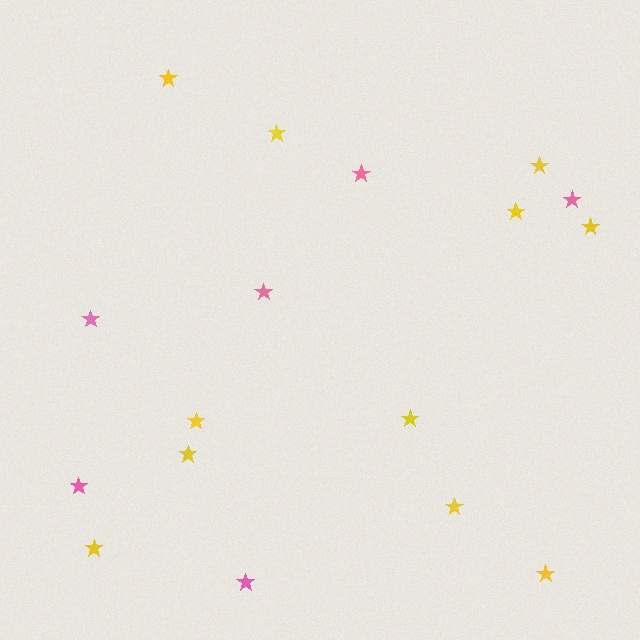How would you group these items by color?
There are 2 groups: one group of yellow stars (11) and one group of pink stars (6).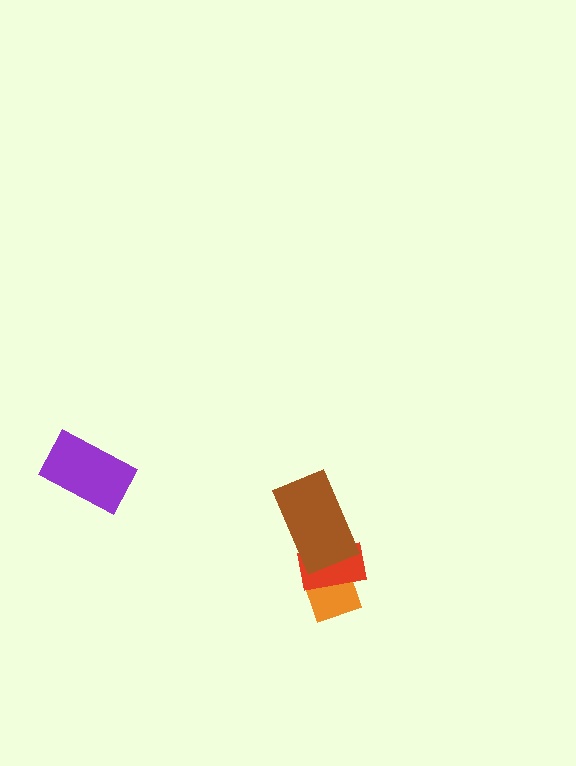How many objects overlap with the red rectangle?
2 objects overlap with the red rectangle.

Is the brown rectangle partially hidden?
No, no other shape covers it.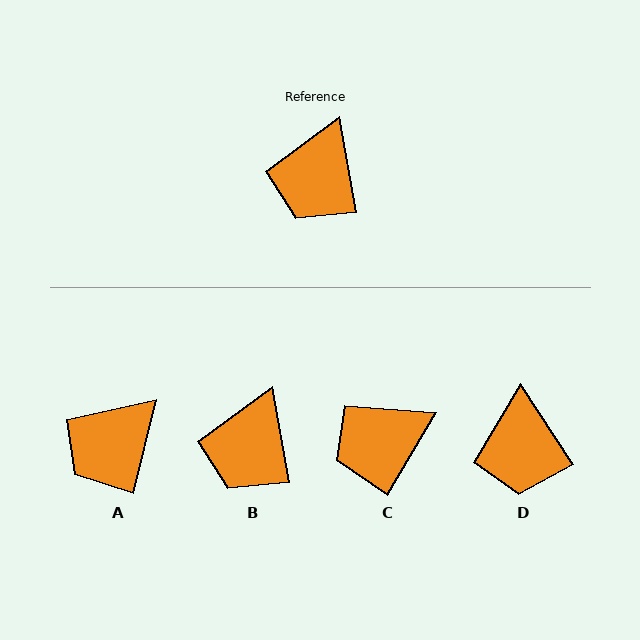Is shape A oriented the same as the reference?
No, it is off by about 24 degrees.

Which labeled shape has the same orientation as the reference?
B.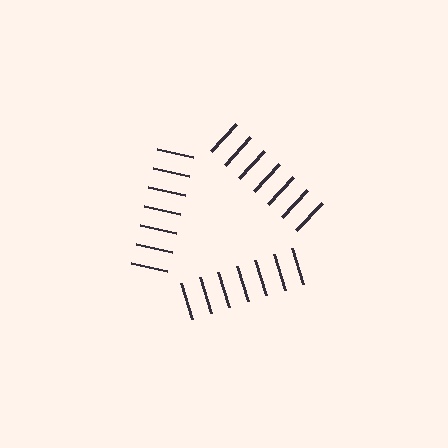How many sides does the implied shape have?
3 sides — the line-ends trace a triangle.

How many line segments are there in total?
21 — 7 along each of the 3 edges.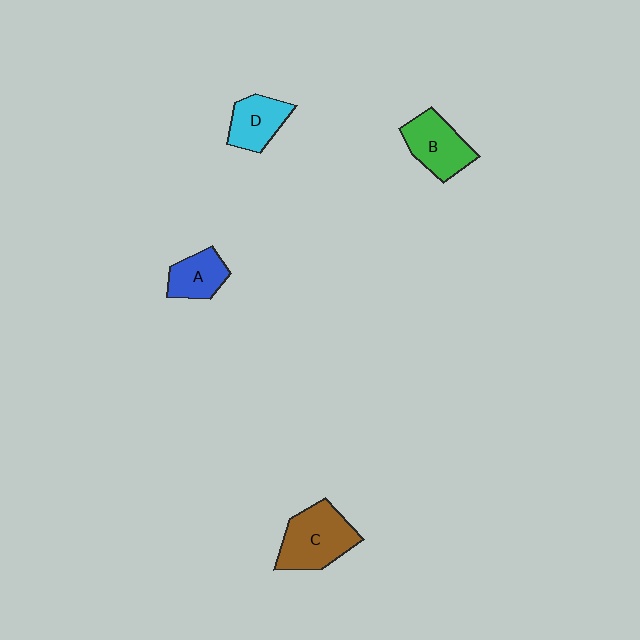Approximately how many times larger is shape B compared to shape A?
Approximately 1.4 times.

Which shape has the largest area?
Shape C (brown).